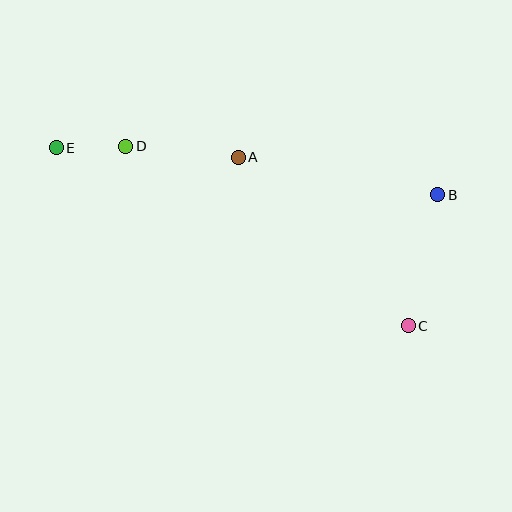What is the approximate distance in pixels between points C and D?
The distance between C and D is approximately 335 pixels.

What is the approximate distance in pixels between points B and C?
The distance between B and C is approximately 134 pixels.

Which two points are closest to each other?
Points D and E are closest to each other.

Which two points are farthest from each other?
Points C and E are farthest from each other.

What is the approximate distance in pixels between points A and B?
The distance between A and B is approximately 203 pixels.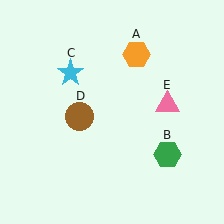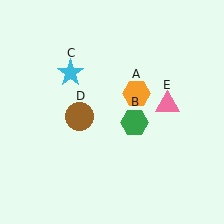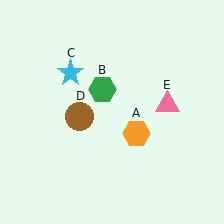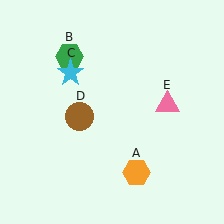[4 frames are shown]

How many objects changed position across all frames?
2 objects changed position: orange hexagon (object A), green hexagon (object B).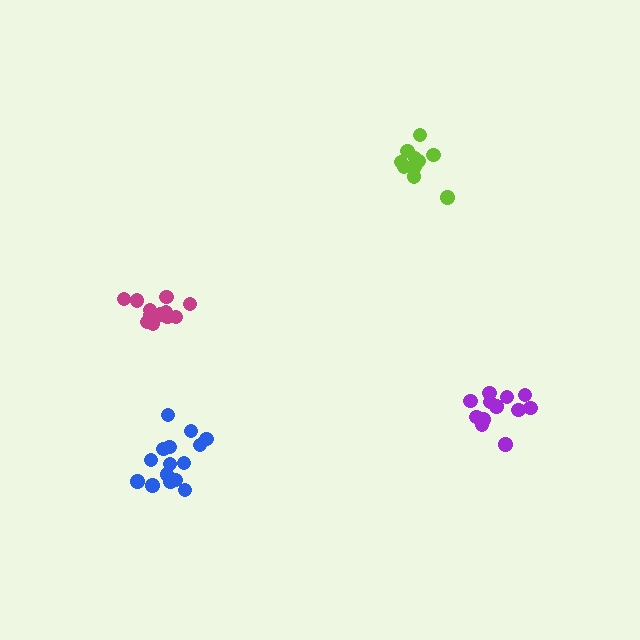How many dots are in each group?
Group 1: 12 dots, Group 2: 15 dots, Group 3: 11 dots, Group 4: 12 dots (50 total).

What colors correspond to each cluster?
The clusters are colored: purple, blue, lime, magenta.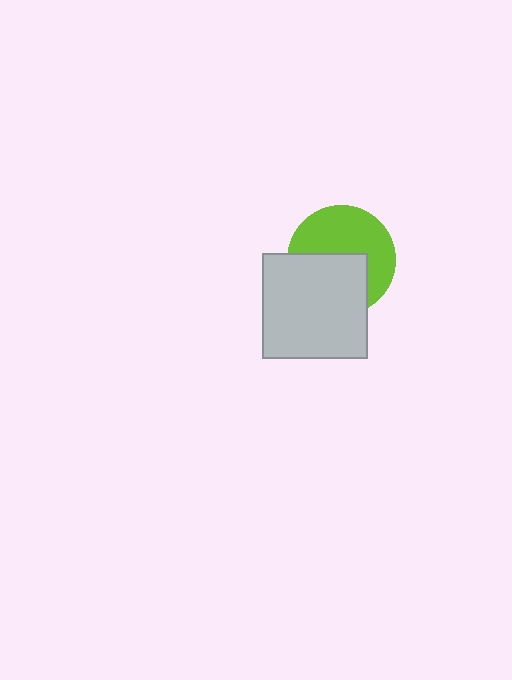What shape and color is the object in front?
The object in front is a light gray square.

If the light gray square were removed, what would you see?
You would see the complete lime circle.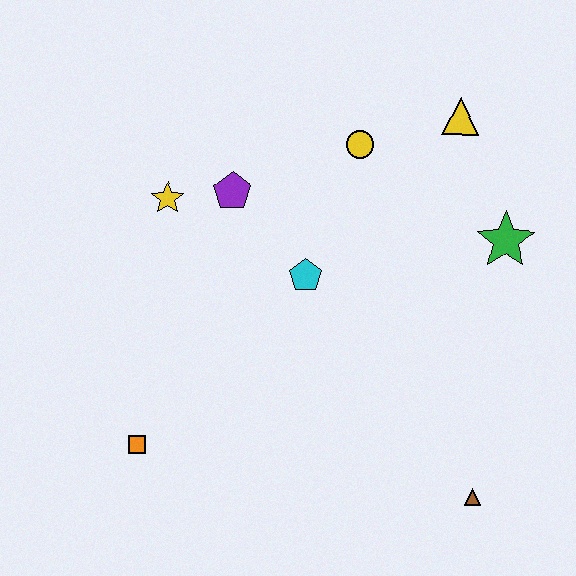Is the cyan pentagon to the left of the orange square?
No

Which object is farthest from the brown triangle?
The yellow star is farthest from the brown triangle.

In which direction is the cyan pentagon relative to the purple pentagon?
The cyan pentagon is below the purple pentagon.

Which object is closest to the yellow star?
The purple pentagon is closest to the yellow star.